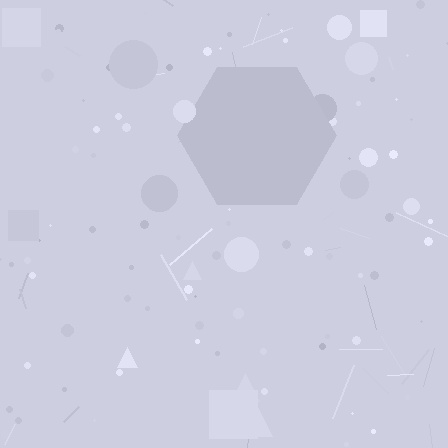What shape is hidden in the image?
A hexagon is hidden in the image.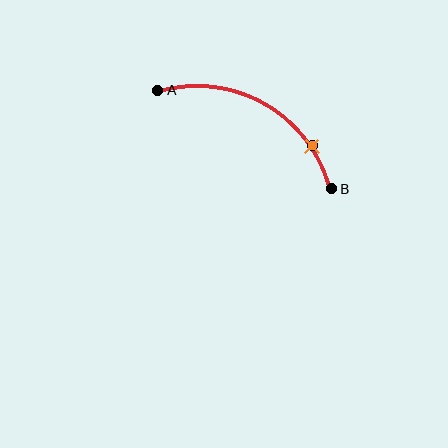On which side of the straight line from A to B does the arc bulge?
The arc bulges above the straight line connecting A and B.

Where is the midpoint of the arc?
The arc midpoint is the point on the curve farthest from the straight line joining A and B. It sits above that line.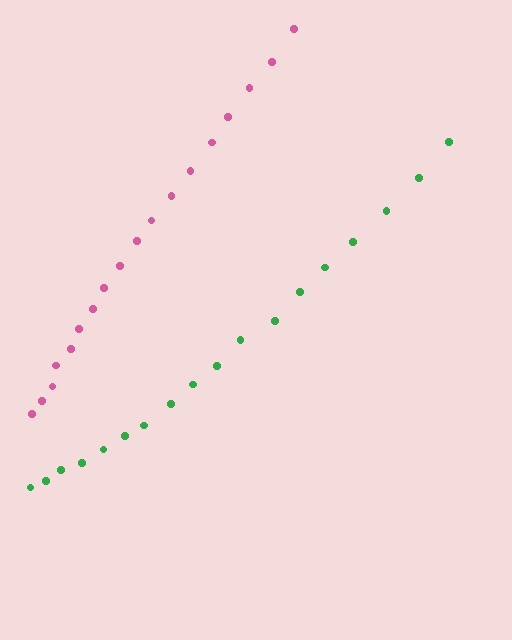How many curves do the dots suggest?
There are 2 distinct paths.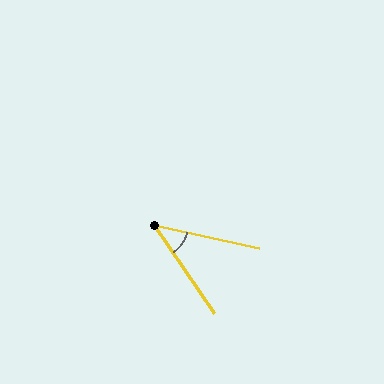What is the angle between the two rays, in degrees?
Approximately 43 degrees.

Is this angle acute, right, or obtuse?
It is acute.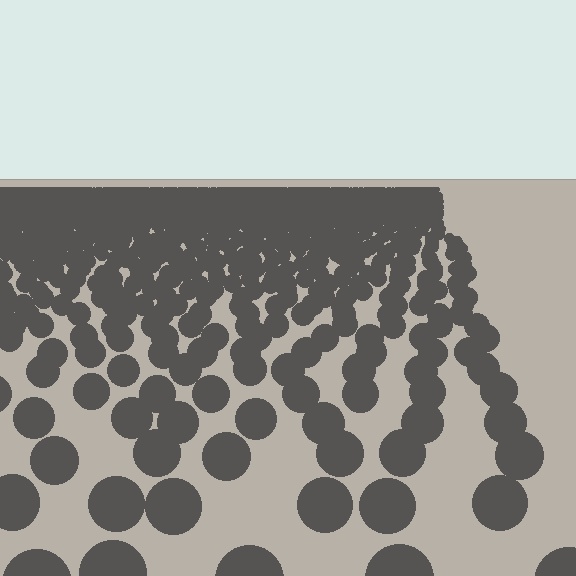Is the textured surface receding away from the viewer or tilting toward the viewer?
The surface is receding away from the viewer. Texture elements get smaller and denser toward the top.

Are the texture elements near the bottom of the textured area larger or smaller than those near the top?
Larger. Near the bottom, elements are closer to the viewer and appear at a bigger on-screen size.